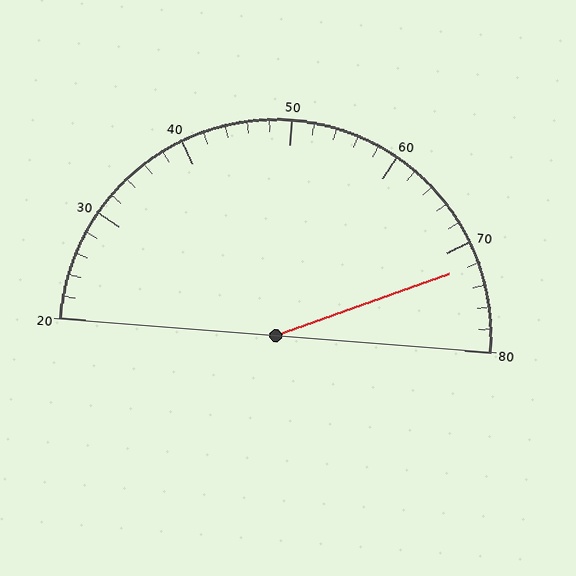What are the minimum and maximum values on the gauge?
The gauge ranges from 20 to 80.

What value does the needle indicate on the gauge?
The needle indicates approximately 72.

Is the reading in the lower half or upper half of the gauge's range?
The reading is in the upper half of the range (20 to 80).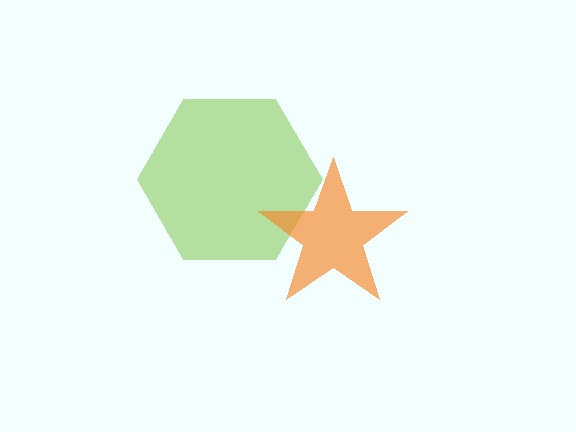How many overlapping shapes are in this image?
There are 2 overlapping shapes in the image.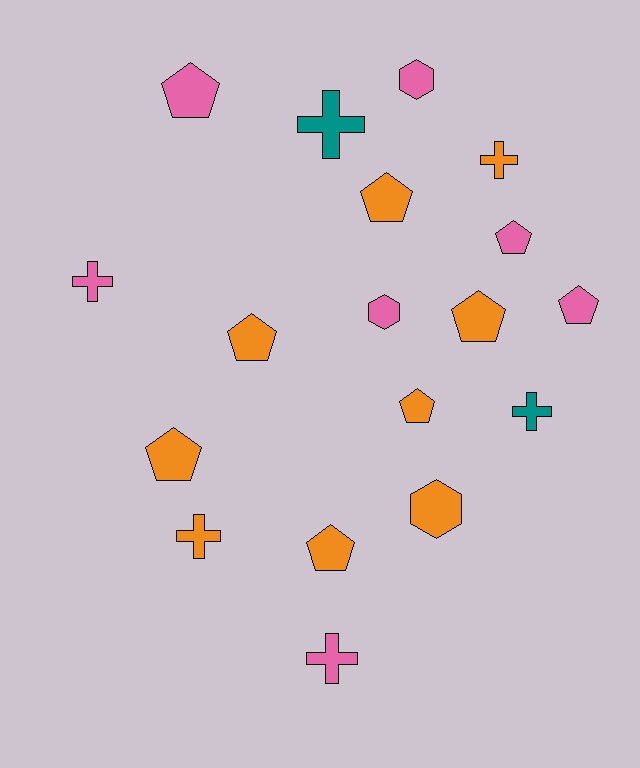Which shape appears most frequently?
Pentagon, with 9 objects.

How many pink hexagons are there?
There are 2 pink hexagons.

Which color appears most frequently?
Orange, with 9 objects.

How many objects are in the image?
There are 18 objects.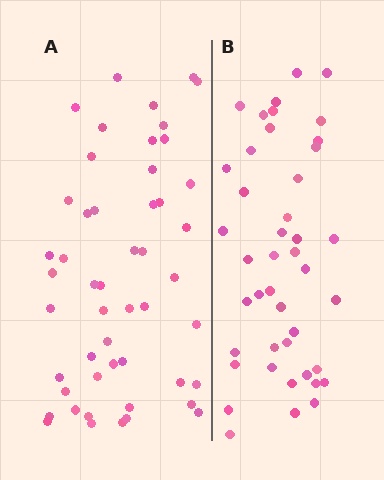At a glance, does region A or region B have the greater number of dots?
Region A (the left region) has more dots.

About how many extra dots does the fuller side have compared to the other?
Region A has roughly 8 or so more dots than region B.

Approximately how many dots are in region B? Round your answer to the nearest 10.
About 40 dots. (The exact count is 43, which rounds to 40.)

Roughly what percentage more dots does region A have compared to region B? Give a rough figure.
About 15% more.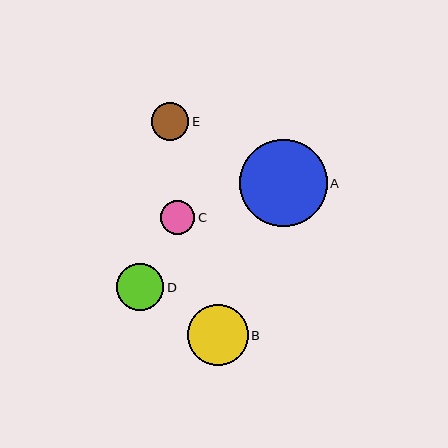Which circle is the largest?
Circle A is the largest with a size of approximately 88 pixels.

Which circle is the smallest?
Circle C is the smallest with a size of approximately 34 pixels.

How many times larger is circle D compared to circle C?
Circle D is approximately 1.4 times the size of circle C.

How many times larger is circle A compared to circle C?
Circle A is approximately 2.6 times the size of circle C.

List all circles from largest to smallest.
From largest to smallest: A, B, D, E, C.